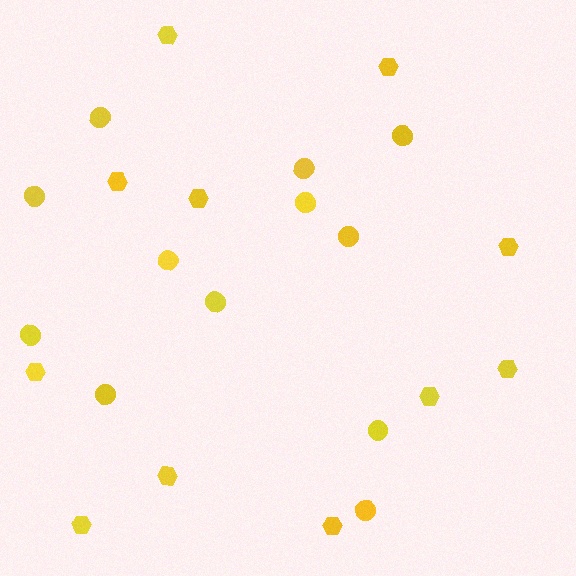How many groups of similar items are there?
There are 2 groups: one group of hexagons (11) and one group of circles (12).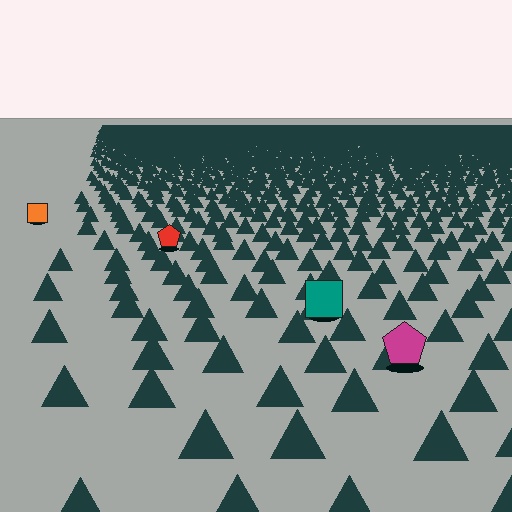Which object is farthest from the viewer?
The orange square is farthest from the viewer. It appears smaller and the ground texture around it is denser.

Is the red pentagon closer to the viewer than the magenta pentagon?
No. The magenta pentagon is closer — you can tell from the texture gradient: the ground texture is coarser near it.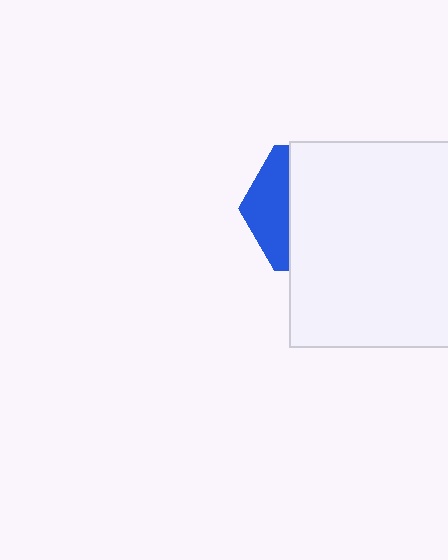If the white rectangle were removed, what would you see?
You would see the complete blue hexagon.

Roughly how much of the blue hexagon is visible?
A small part of it is visible (roughly 31%).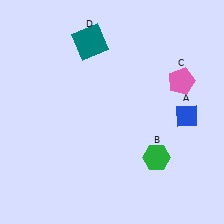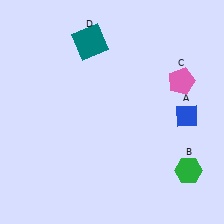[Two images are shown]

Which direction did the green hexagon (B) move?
The green hexagon (B) moved right.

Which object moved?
The green hexagon (B) moved right.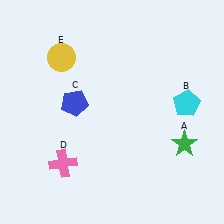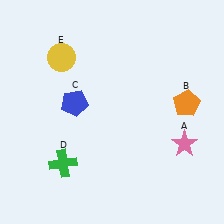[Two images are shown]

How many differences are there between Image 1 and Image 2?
There are 3 differences between the two images.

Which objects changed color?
A changed from green to pink. B changed from cyan to orange. D changed from pink to green.